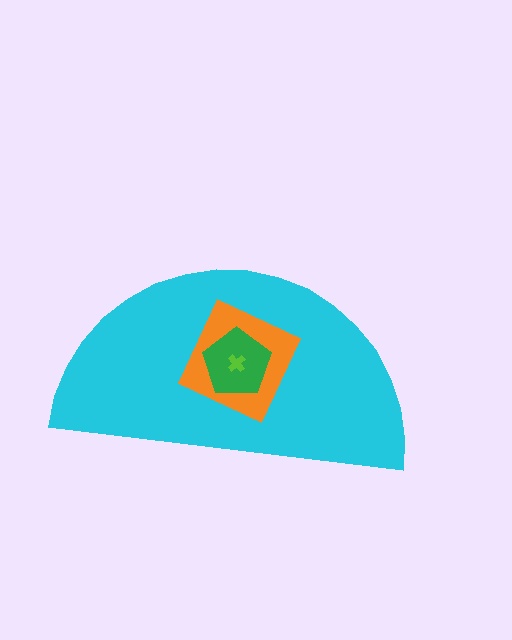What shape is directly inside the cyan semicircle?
The orange diamond.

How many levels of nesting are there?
4.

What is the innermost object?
The lime cross.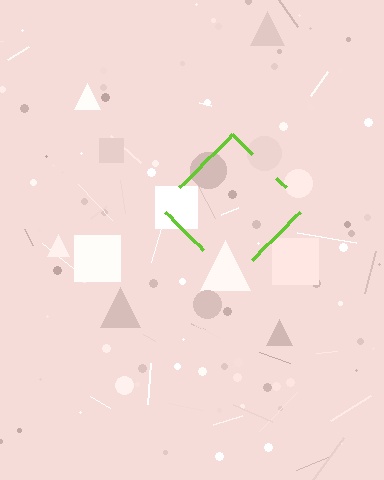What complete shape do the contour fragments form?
The contour fragments form a diamond.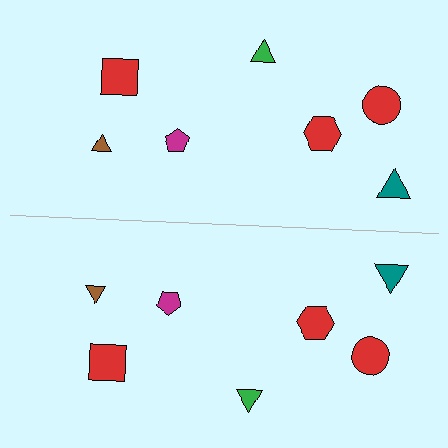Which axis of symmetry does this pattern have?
The pattern has a horizontal axis of symmetry running through the center of the image.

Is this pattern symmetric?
Yes, this pattern has bilateral (reflection) symmetry.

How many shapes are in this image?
There are 14 shapes in this image.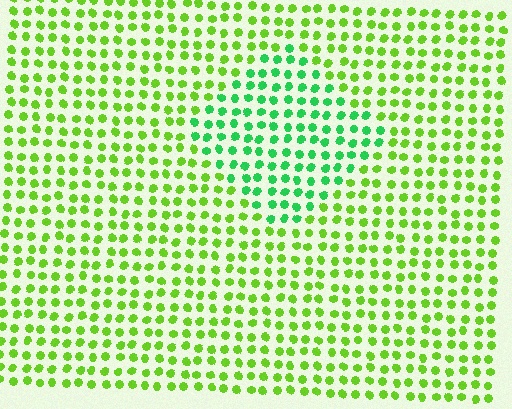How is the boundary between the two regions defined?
The boundary is defined purely by a slight shift in hue (about 40 degrees). Spacing, size, and orientation are identical on both sides.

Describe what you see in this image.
The image is filled with small lime elements in a uniform arrangement. A diamond-shaped region is visible where the elements are tinted to a slightly different hue, forming a subtle color boundary.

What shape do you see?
I see a diamond.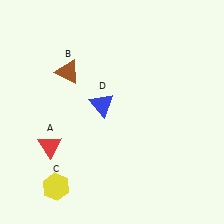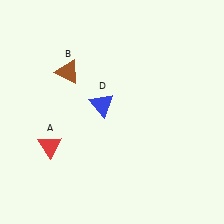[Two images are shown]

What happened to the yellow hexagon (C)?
The yellow hexagon (C) was removed in Image 2. It was in the bottom-left area of Image 1.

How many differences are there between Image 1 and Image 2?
There is 1 difference between the two images.